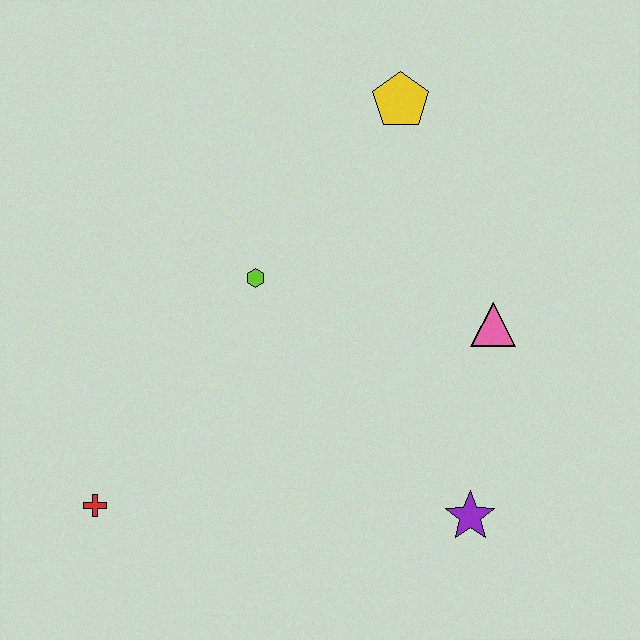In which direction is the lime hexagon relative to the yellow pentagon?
The lime hexagon is below the yellow pentagon.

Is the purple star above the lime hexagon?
No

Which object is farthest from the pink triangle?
The red cross is farthest from the pink triangle.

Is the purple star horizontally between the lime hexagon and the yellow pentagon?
No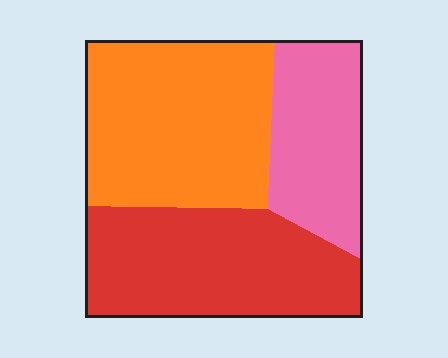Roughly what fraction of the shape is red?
Red covers about 35% of the shape.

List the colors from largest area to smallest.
From largest to smallest: orange, red, pink.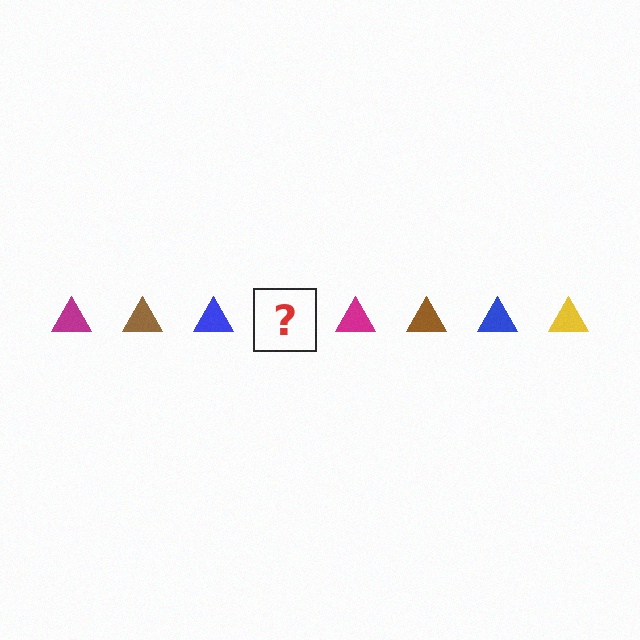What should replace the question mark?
The question mark should be replaced with a yellow triangle.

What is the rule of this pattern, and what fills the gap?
The rule is that the pattern cycles through magenta, brown, blue, yellow triangles. The gap should be filled with a yellow triangle.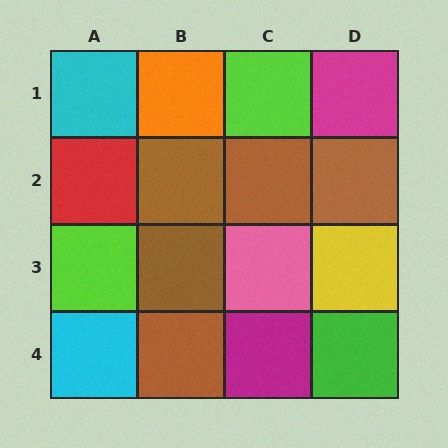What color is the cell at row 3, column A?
Lime.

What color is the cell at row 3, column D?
Yellow.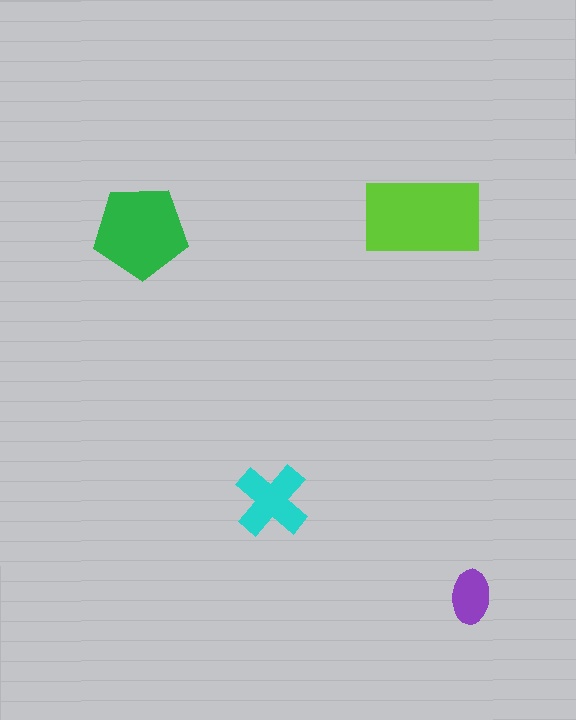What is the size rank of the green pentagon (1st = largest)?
2nd.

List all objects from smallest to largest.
The purple ellipse, the cyan cross, the green pentagon, the lime rectangle.